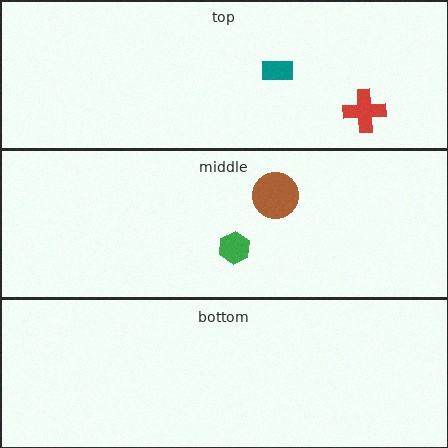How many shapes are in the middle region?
2.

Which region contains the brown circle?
The middle region.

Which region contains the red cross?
The top region.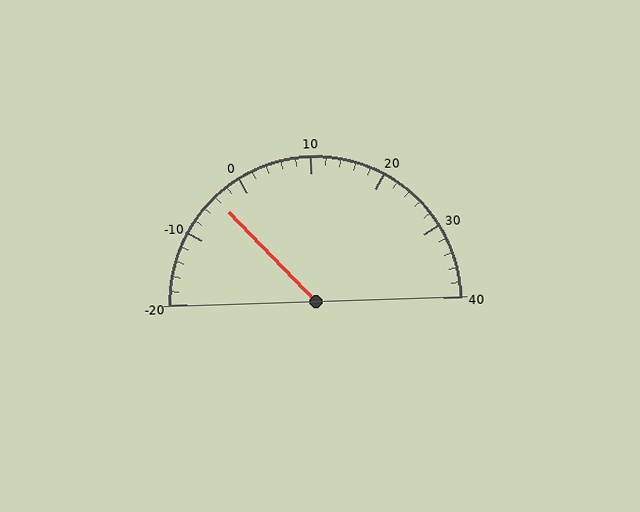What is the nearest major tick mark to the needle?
The nearest major tick mark is 0.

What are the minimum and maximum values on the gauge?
The gauge ranges from -20 to 40.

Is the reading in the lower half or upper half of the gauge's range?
The reading is in the lower half of the range (-20 to 40).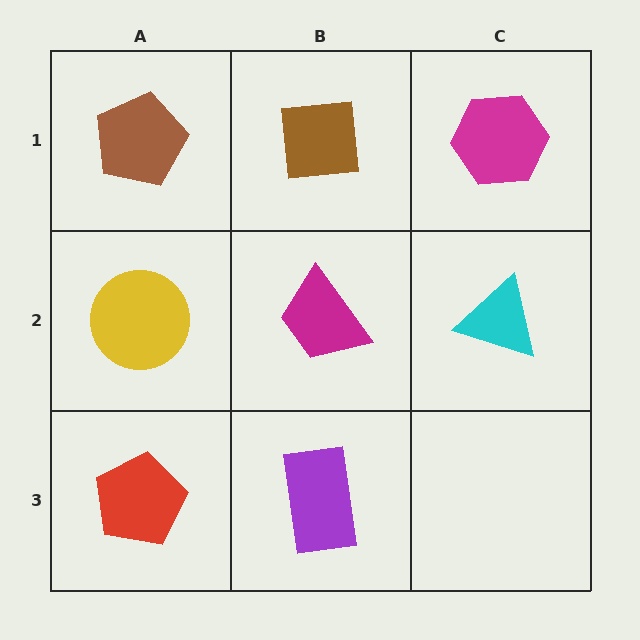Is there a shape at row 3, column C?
No, that cell is empty.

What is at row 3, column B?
A purple rectangle.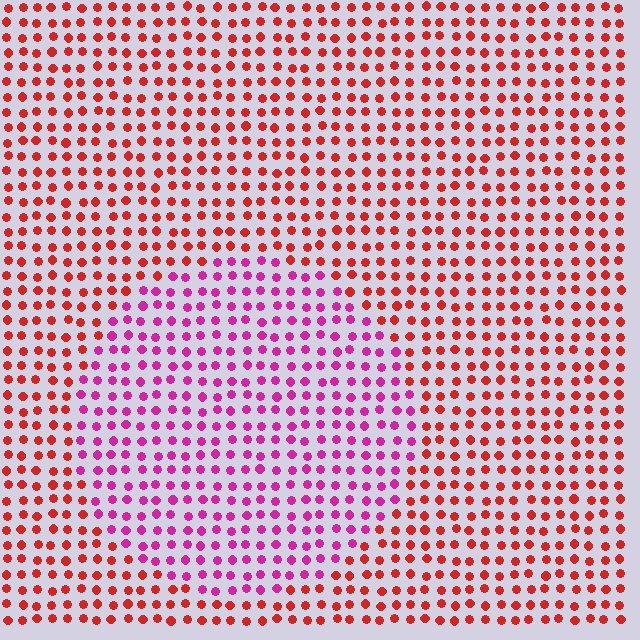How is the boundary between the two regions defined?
The boundary is defined purely by a slight shift in hue (about 43 degrees). Spacing, size, and orientation are identical on both sides.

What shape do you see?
I see a circle.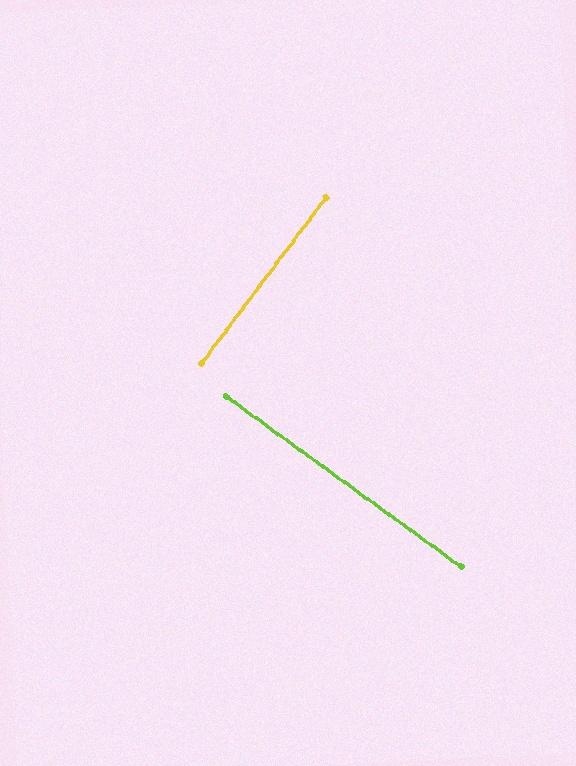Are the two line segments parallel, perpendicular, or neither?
Perpendicular — they meet at approximately 89°.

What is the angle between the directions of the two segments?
Approximately 89 degrees.